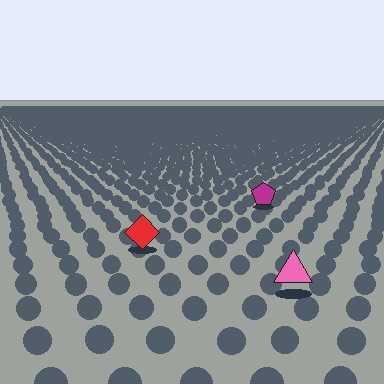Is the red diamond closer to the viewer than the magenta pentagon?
Yes. The red diamond is closer — you can tell from the texture gradient: the ground texture is coarser near it.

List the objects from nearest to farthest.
From nearest to farthest: the pink triangle, the red diamond, the magenta pentagon.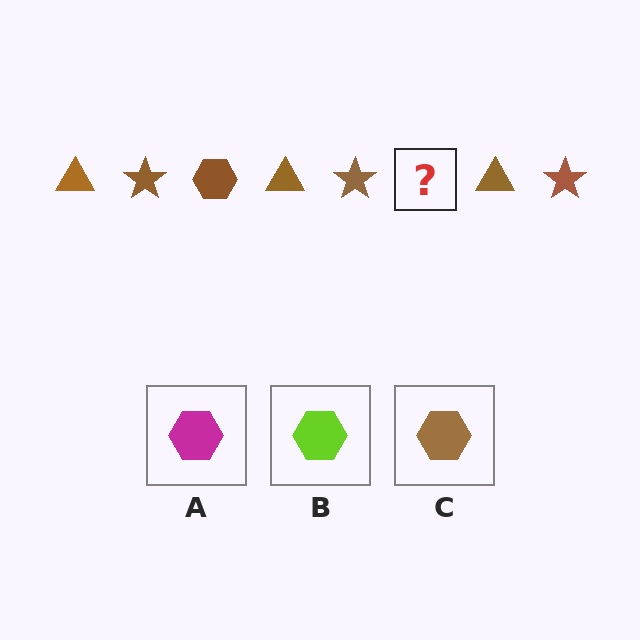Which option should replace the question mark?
Option C.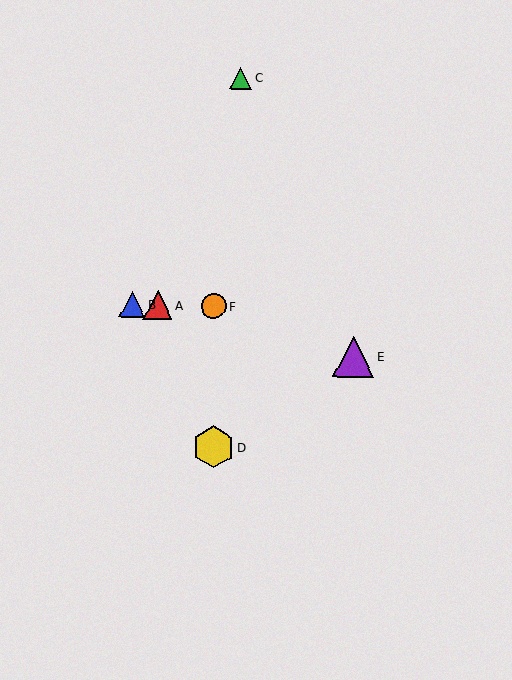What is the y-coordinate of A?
Object A is at y≈305.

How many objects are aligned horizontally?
3 objects (A, B, F) are aligned horizontally.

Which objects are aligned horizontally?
Objects A, B, F are aligned horizontally.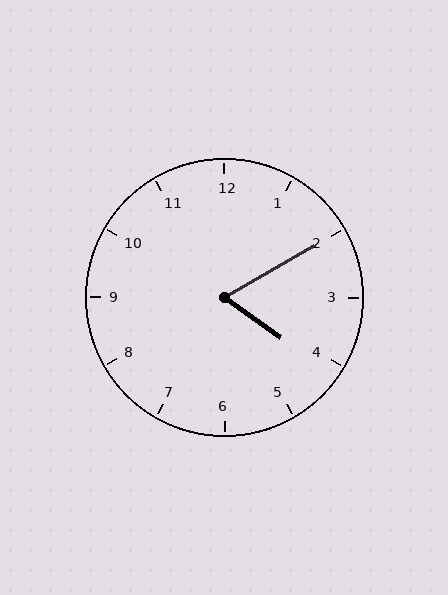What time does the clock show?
4:10.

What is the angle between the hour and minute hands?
Approximately 65 degrees.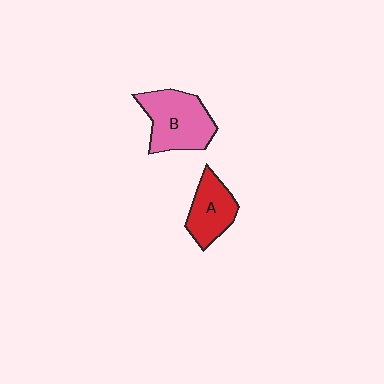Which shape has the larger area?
Shape B (pink).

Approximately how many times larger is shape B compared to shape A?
Approximately 1.4 times.